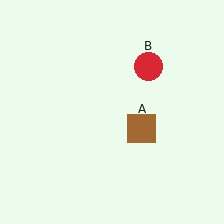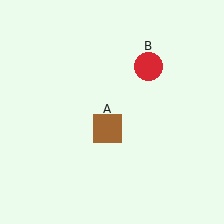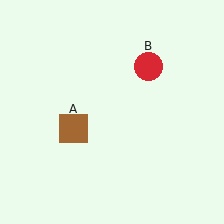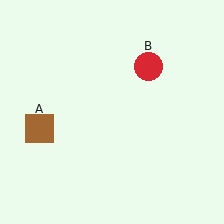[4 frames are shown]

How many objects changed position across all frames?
1 object changed position: brown square (object A).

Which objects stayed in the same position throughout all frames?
Red circle (object B) remained stationary.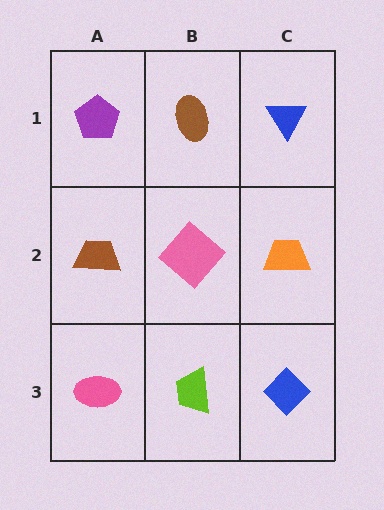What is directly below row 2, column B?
A lime trapezoid.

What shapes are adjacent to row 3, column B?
A pink diamond (row 2, column B), a pink ellipse (row 3, column A), a blue diamond (row 3, column C).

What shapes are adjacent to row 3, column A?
A brown trapezoid (row 2, column A), a lime trapezoid (row 3, column B).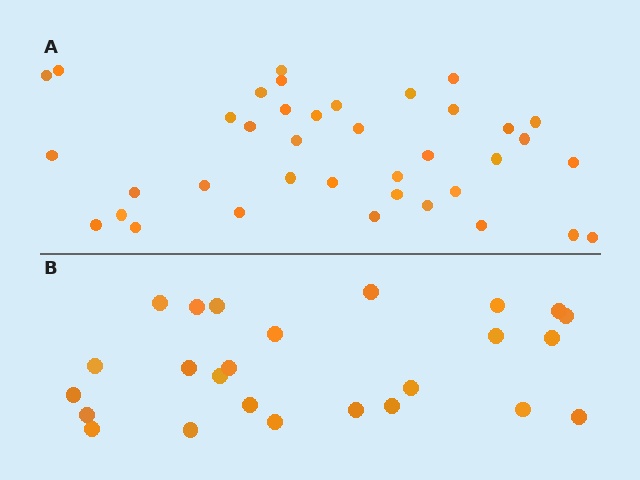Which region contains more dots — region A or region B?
Region A (the top region) has more dots.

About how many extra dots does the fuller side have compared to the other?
Region A has approximately 15 more dots than region B.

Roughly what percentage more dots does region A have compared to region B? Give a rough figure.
About 50% more.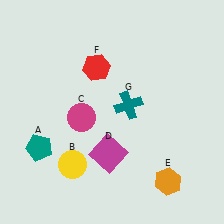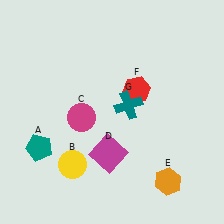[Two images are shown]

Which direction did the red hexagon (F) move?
The red hexagon (F) moved right.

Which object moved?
The red hexagon (F) moved right.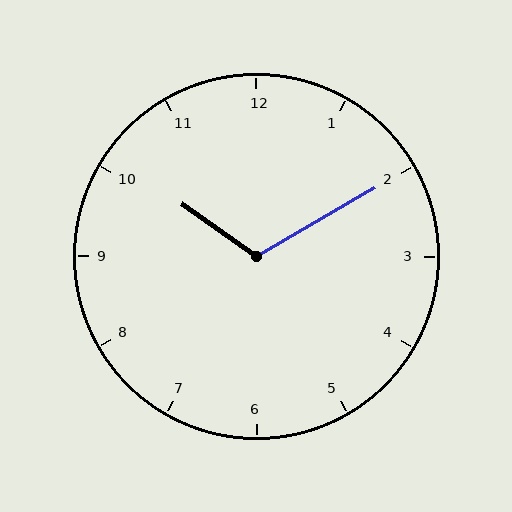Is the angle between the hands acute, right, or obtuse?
It is obtuse.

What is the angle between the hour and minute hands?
Approximately 115 degrees.